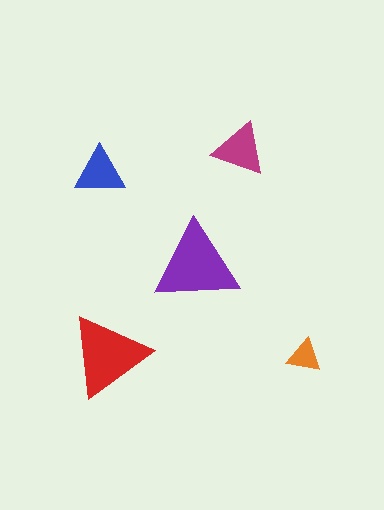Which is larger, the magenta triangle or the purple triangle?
The purple one.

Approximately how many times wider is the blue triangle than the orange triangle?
About 1.5 times wider.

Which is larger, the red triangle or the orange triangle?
The red one.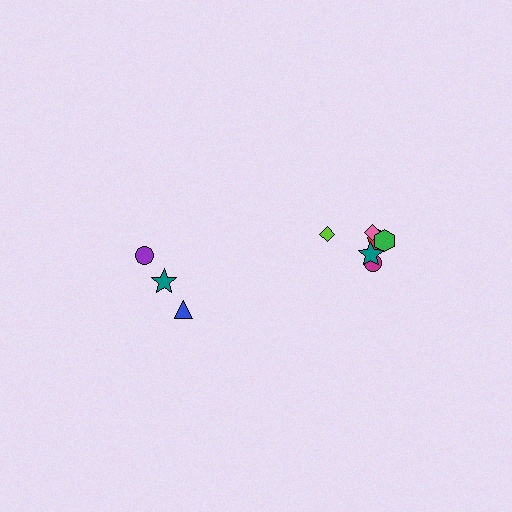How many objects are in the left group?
There are 3 objects.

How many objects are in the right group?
There are 6 objects.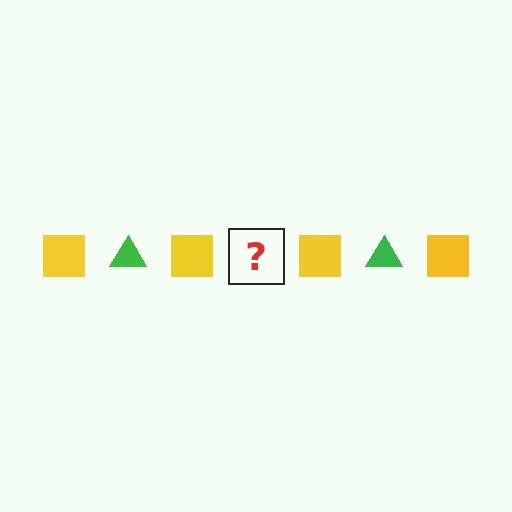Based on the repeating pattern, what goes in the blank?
The blank should be a green triangle.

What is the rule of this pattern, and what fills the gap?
The rule is that the pattern alternates between yellow square and green triangle. The gap should be filled with a green triangle.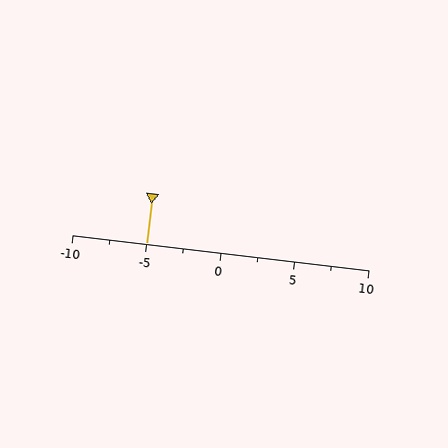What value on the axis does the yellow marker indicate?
The marker indicates approximately -5.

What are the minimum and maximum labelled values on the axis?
The axis runs from -10 to 10.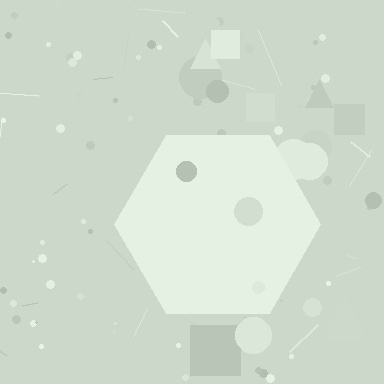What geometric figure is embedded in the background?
A hexagon is embedded in the background.